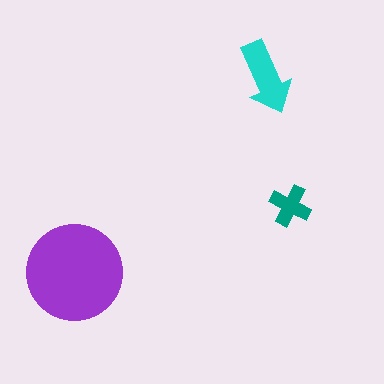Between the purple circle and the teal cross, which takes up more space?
The purple circle.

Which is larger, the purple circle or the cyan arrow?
The purple circle.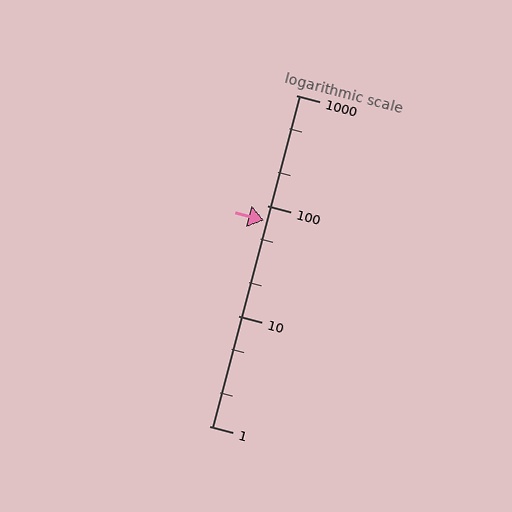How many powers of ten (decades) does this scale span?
The scale spans 3 decades, from 1 to 1000.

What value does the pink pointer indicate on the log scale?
The pointer indicates approximately 73.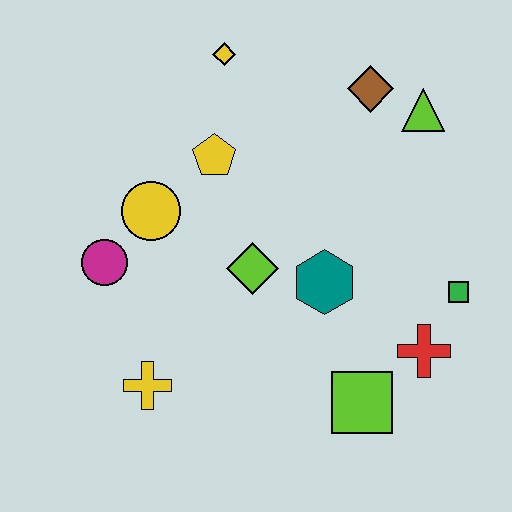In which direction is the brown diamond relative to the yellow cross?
The brown diamond is above the yellow cross.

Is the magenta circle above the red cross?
Yes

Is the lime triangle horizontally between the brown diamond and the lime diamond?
No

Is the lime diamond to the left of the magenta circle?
No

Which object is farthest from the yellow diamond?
The lime square is farthest from the yellow diamond.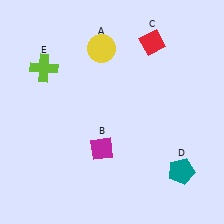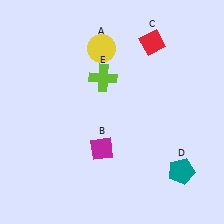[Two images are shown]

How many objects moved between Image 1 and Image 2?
1 object moved between the two images.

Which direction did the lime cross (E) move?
The lime cross (E) moved right.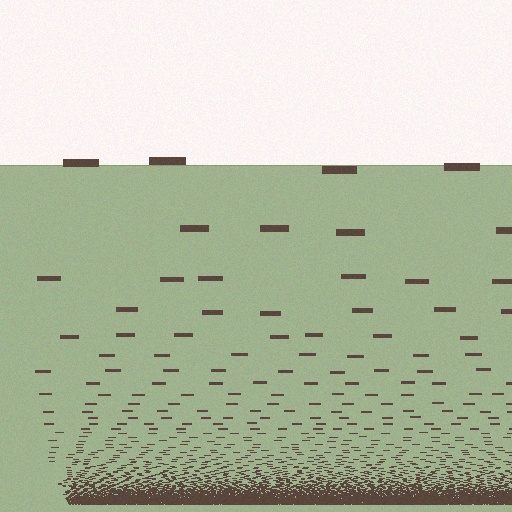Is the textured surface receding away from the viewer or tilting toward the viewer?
The surface appears to tilt toward the viewer. Texture elements get larger and sparser toward the top.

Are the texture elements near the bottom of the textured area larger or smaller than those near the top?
Smaller. The gradient is inverted — elements near the bottom are smaller and denser.